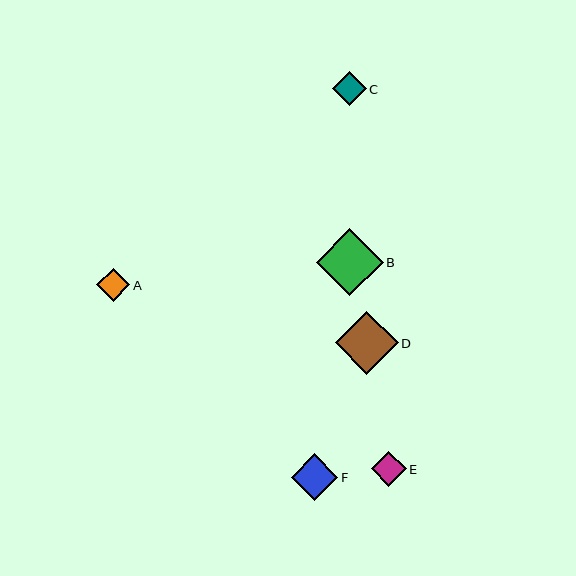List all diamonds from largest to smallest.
From largest to smallest: B, D, F, E, C, A.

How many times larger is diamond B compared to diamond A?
Diamond B is approximately 2.0 times the size of diamond A.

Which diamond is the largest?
Diamond B is the largest with a size of approximately 67 pixels.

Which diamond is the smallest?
Diamond A is the smallest with a size of approximately 33 pixels.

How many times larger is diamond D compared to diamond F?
Diamond D is approximately 1.4 times the size of diamond F.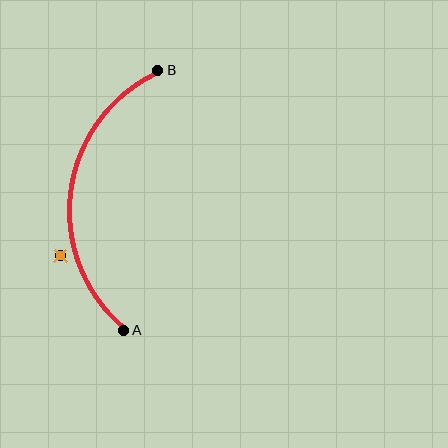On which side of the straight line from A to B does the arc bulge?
The arc bulges to the left of the straight line connecting A and B.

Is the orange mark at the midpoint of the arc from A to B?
No — the orange mark does not lie on the arc at all. It sits slightly outside the curve.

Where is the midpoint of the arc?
The arc midpoint is the point on the curve farthest from the straight line joining A and B. It sits to the left of that line.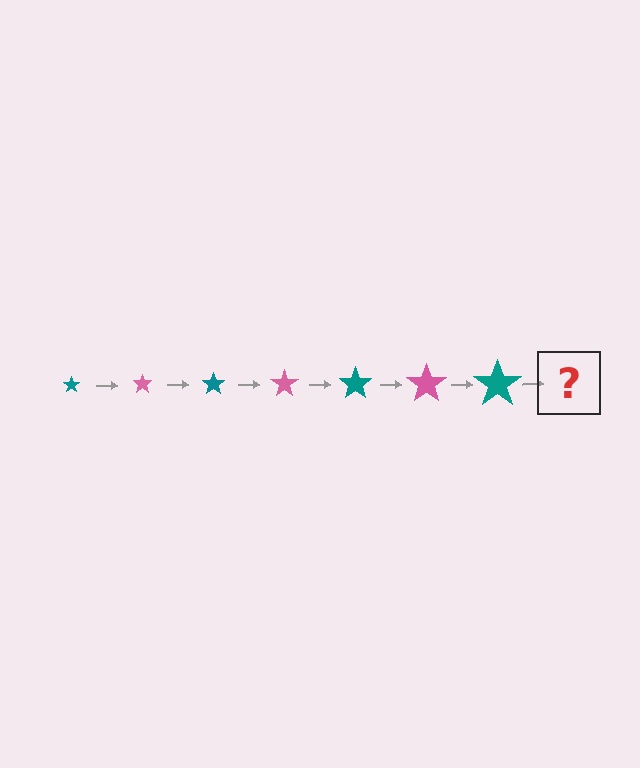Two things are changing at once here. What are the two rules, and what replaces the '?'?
The two rules are that the star grows larger each step and the color cycles through teal and pink. The '?' should be a pink star, larger than the previous one.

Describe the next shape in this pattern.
It should be a pink star, larger than the previous one.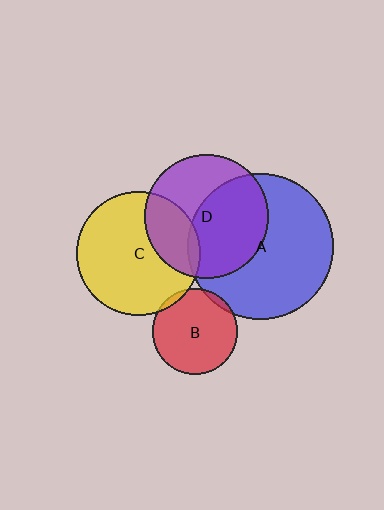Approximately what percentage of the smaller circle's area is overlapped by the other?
Approximately 5%.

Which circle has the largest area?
Circle A (blue).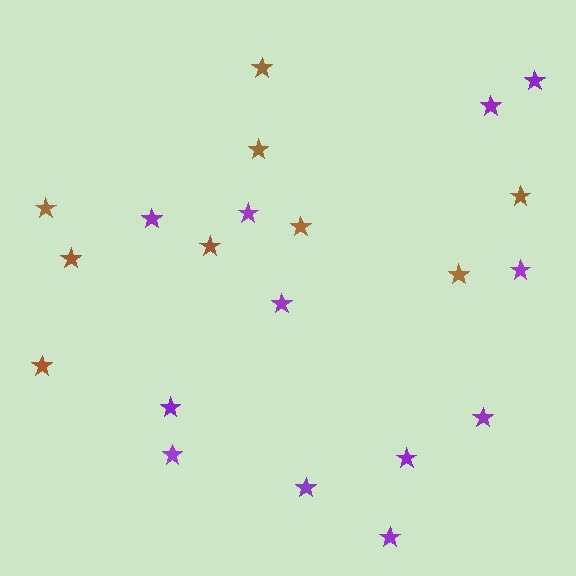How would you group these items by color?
There are 2 groups: one group of purple stars (12) and one group of brown stars (9).